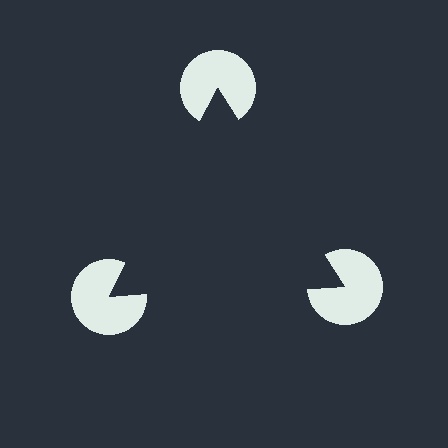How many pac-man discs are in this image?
There are 3 — one at each vertex of the illusory triangle.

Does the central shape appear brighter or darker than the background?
It typically appears slightly darker than the background, even though no actual brightness change is drawn.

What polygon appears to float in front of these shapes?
An illusory triangle — its edges are inferred from the aligned wedge cuts in the pac-man discs, not physically drawn.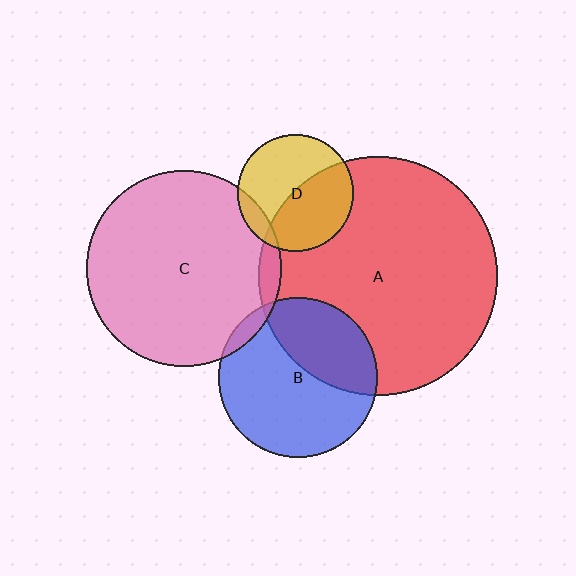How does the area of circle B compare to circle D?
Approximately 1.9 times.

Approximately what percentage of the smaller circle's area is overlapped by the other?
Approximately 50%.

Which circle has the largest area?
Circle A (red).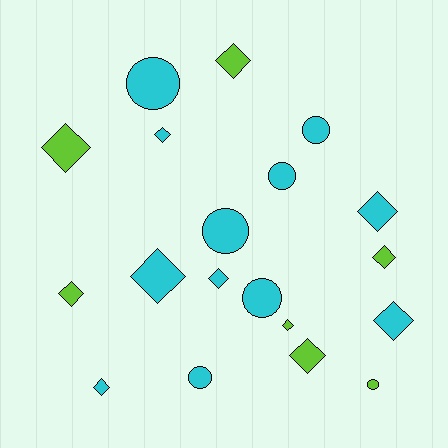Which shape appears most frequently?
Diamond, with 12 objects.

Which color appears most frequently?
Cyan, with 12 objects.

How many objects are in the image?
There are 19 objects.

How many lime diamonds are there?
There are 6 lime diamonds.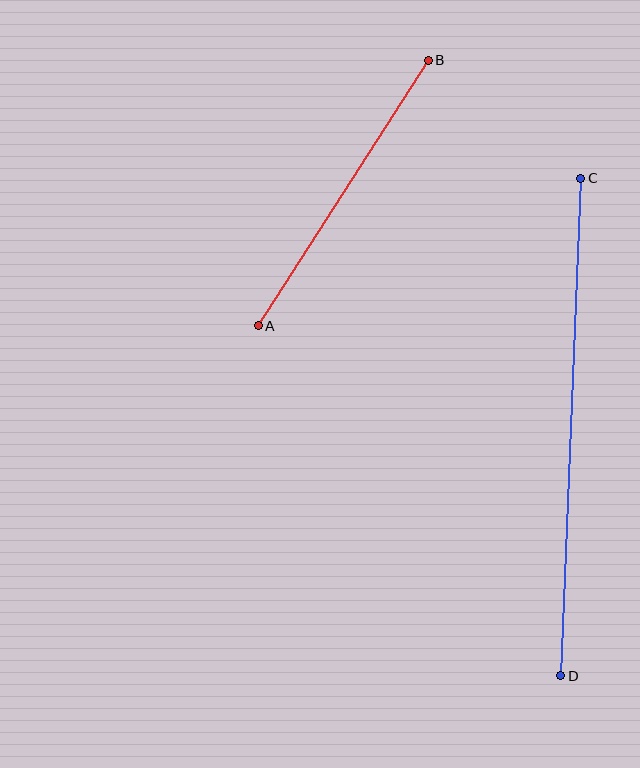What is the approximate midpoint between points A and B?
The midpoint is at approximately (343, 193) pixels.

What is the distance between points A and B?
The distance is approximately 315 pixels.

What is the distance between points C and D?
The distance is approximately 498 pixels.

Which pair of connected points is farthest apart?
Points C and D are farthest apart.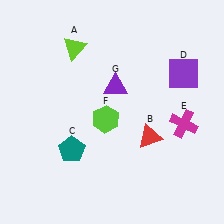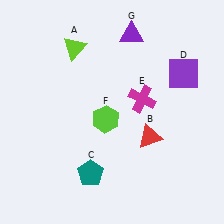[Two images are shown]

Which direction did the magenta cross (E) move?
The magenta cross (E) moved left.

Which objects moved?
The objects that moved are: the teal pentagon (C), the magenta cross (E), the purple triangle (G).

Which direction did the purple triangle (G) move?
The purple triangle (G) moved up.